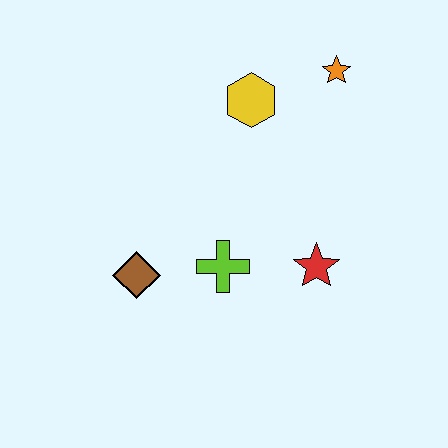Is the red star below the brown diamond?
No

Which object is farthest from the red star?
The orange star is farthest from the red star.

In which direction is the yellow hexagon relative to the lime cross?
The yellow hexagon is above the lime cross.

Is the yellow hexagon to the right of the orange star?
No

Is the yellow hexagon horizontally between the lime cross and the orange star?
Yes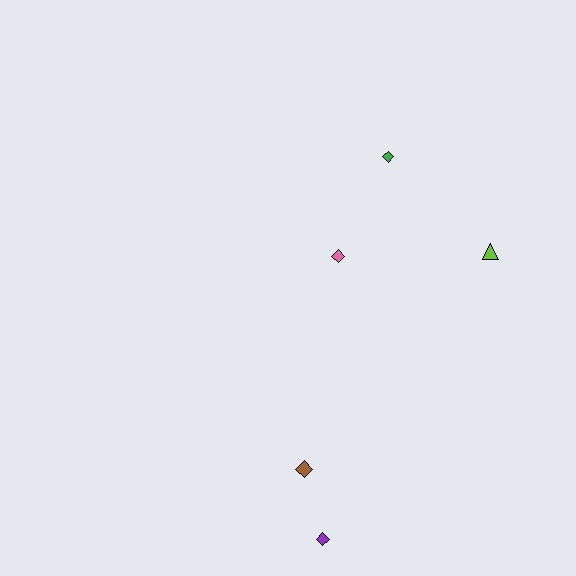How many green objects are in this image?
There is 1 green object.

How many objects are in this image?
There are 5 objects.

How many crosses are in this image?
There are no crosses.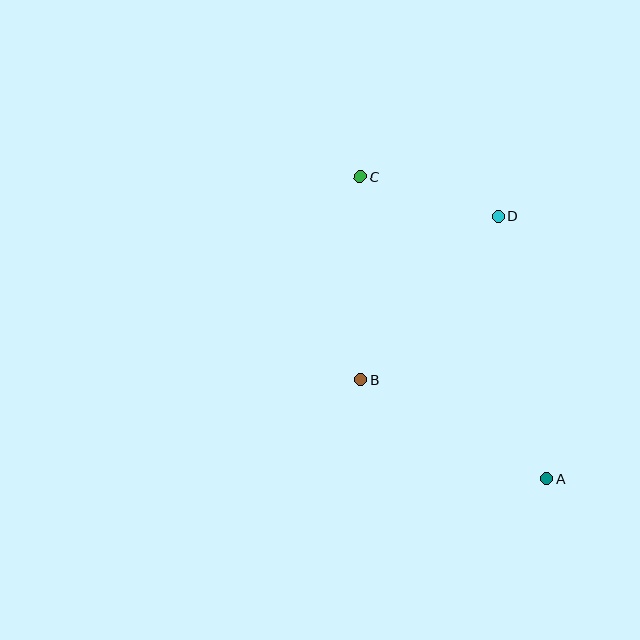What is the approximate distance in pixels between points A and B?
The distance between A and B is approximately 211 pixels.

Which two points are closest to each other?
Points C and D are closest to each other.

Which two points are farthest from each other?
Points A and C are farthest from each other.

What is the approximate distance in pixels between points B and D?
The distance between B and D is approximately 214 pixels.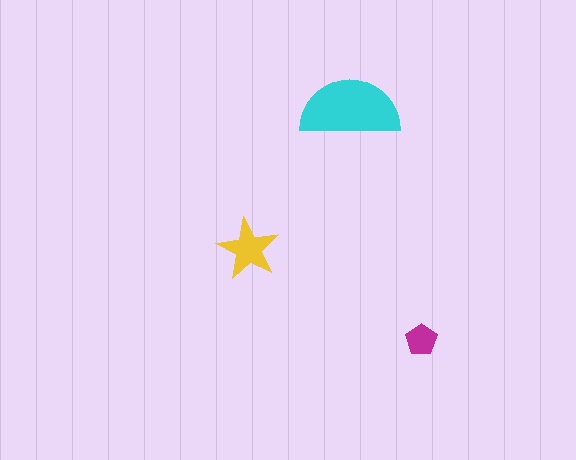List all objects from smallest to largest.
The magenta pentagon, the yellow star, the cyan semicircle.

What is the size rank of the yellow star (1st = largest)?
2nd.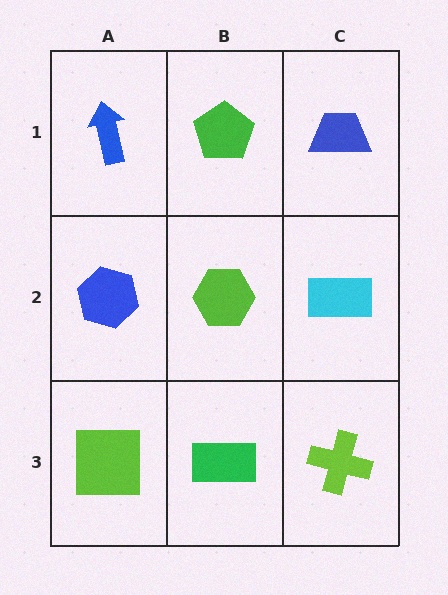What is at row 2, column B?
A lime hexagon.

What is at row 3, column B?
A green rectangle.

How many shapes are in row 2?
3 shapes.